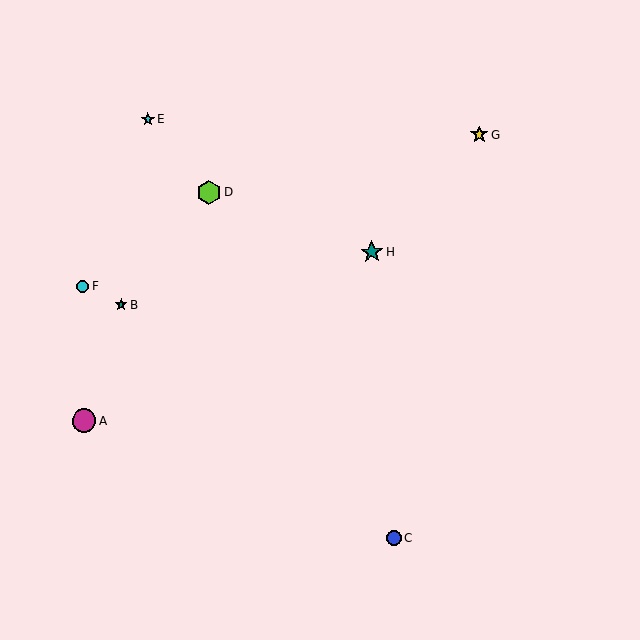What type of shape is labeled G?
Shape G is a yellow star.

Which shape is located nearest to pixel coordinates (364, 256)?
The teal star (labeled H) at (372, 252) is nearest to that location.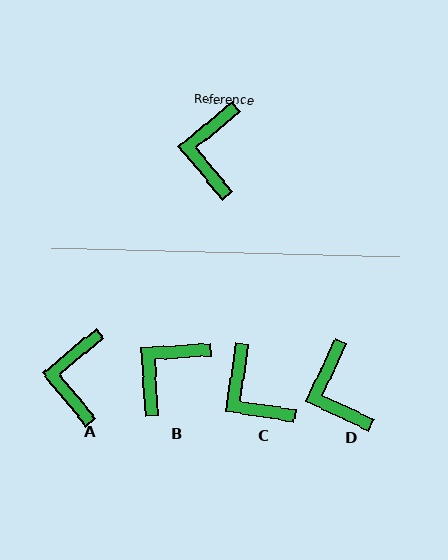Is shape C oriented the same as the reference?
No, it is off by about 42 degrees.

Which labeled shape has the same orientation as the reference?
A.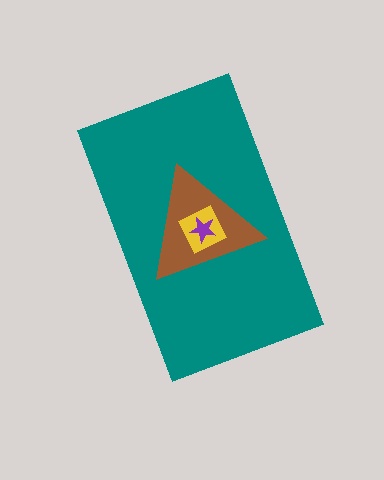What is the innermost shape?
The purple star.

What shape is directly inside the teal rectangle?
The brown triangle.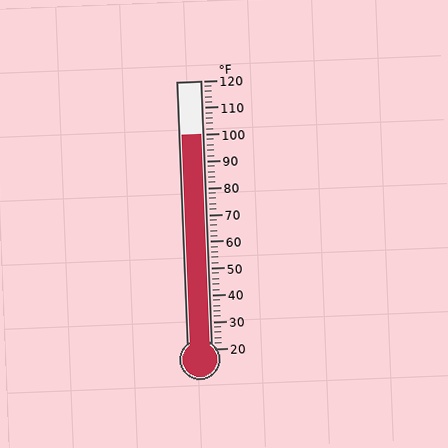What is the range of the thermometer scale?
The thermometer scale ranges from 20°F to 120°F.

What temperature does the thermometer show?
The thermometer shows approximately 100°F.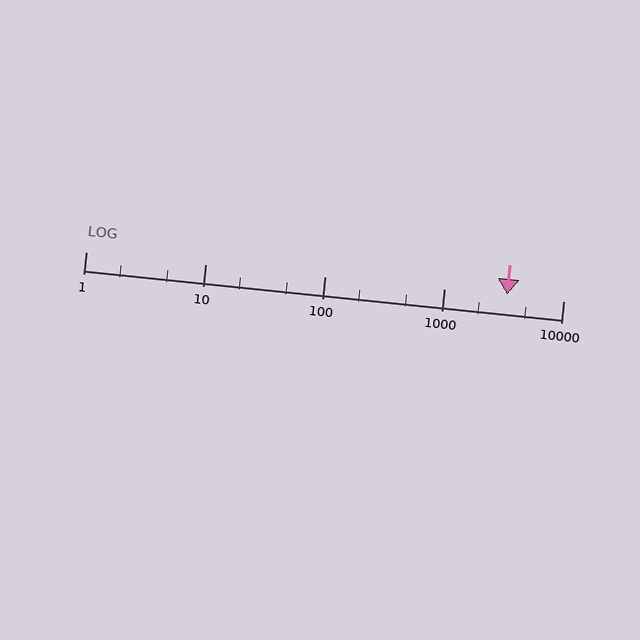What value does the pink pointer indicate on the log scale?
The pointer indicates approximately 3400.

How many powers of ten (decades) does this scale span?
The scale spans 4 decades, from 1 to 10000.